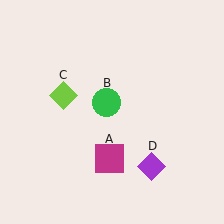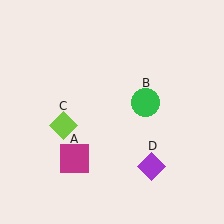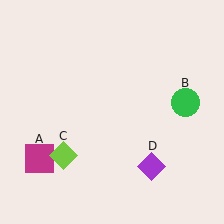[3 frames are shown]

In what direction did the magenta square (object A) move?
The magenta square (object A) moved left.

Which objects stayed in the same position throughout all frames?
Purple diamond (object D) remained stationary.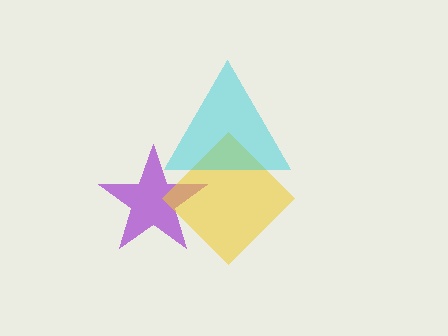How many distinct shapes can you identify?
There are 3 distinct shapes: a purple star, a yellow diamond, a cyan triangle.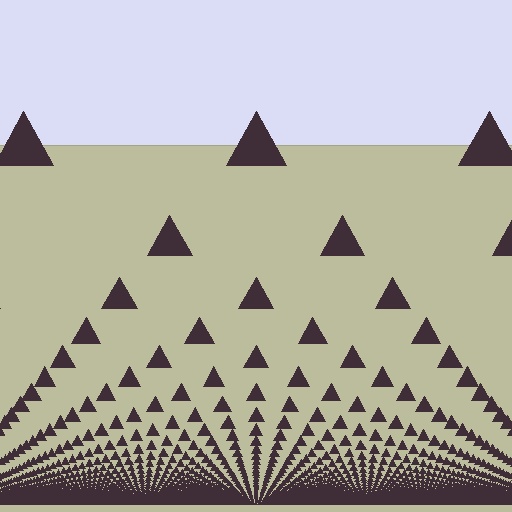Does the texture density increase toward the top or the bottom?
Density increases toward the bottom.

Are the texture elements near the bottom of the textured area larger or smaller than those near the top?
Smaller. The gradient is inverted — elements near the bottom are smaller and denser.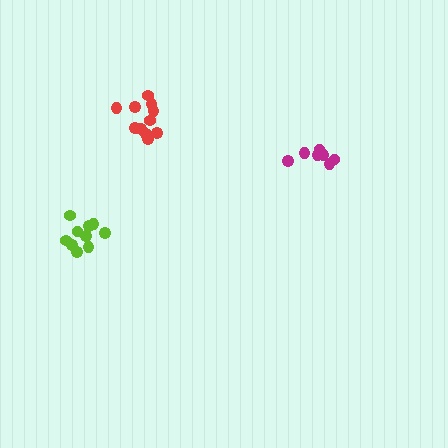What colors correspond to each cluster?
The clusters are colored: lime, magenta, red.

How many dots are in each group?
Group 1: 10 dots, Group 2: 7 dots, Group 3: 11 dots (28 total).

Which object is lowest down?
The lime cluster is bottommost.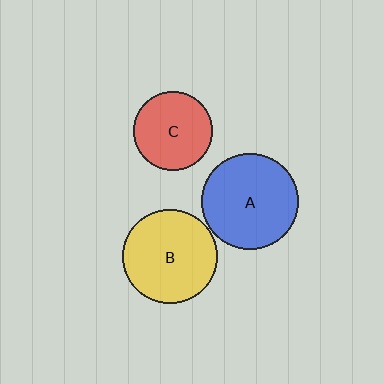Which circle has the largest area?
Circle A (blue).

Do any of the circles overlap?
No, none of the circles overlap.